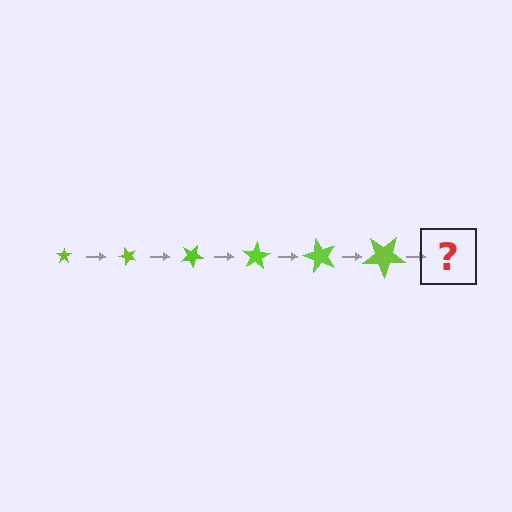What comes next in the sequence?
The next element should be a star, larger than the previous one and rotated 300 degrees from the start.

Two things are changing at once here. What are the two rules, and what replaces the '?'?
The two rules are that the star grows larger each step and it rotates 50 degrees each step. The '?' should be a star, larger than the previous one and rotated 300 degrees from the start.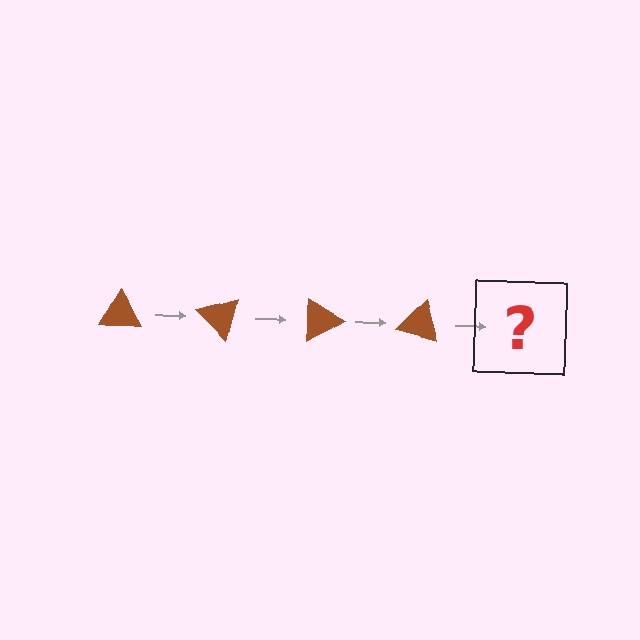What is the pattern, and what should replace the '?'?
The pattern is that the triangle rotates 45 degrees each step. The '?' should be a brown triangle rotated 180 degrees.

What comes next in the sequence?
The next element should be a brown triangle rotated 180 degrees.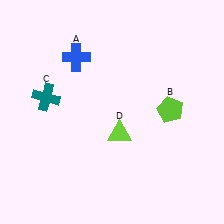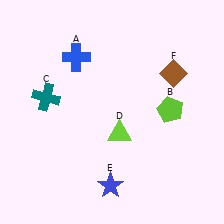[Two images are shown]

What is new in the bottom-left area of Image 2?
A blue star (E) was added in the bottom-left area of Image 2.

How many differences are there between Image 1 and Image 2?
There are 2 differences between the two images.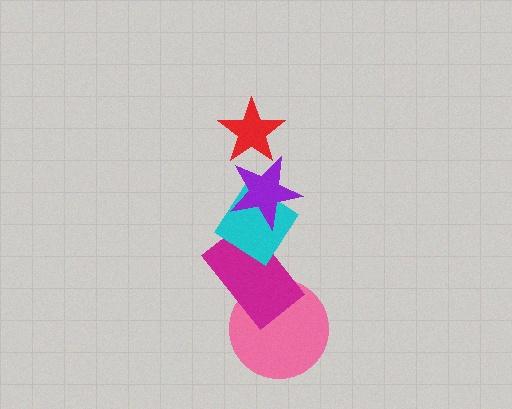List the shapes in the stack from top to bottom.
From top to bottom: the red star, the purple star, the cyan diamond, the magenta rectangle, the pink circle.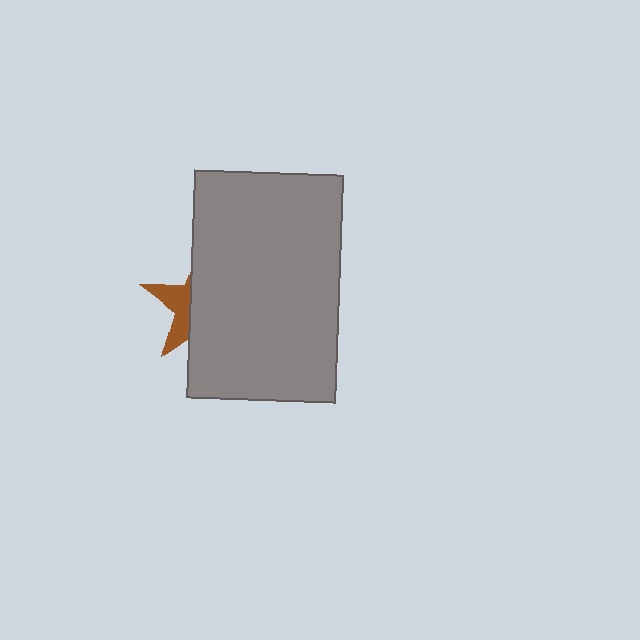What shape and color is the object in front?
The object in front is a gray rectangle.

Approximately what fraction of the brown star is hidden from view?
Roughly 67% of the brown star is hidden behind the gray rectangle.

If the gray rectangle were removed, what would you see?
You would see the complete brown star.